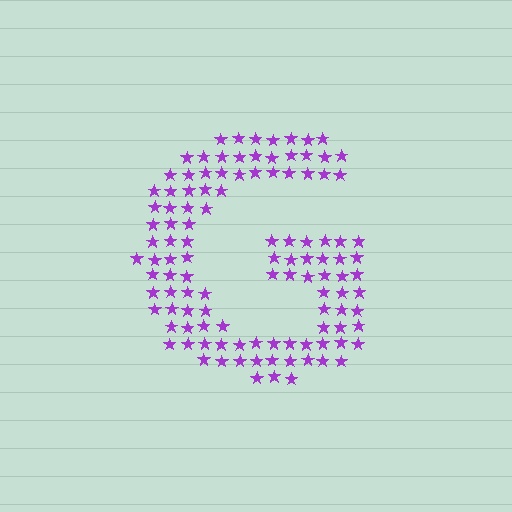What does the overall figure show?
The overall figure shows the letter G.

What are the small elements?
The small elements are stars.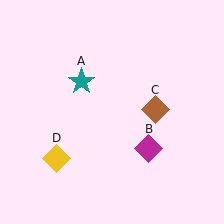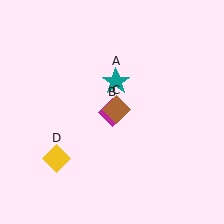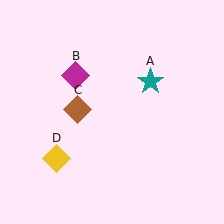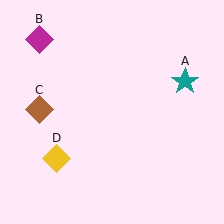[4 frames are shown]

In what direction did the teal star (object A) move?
The teal star (object A) moved right.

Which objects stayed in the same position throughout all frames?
Yellow diamond (object D) remained stationary.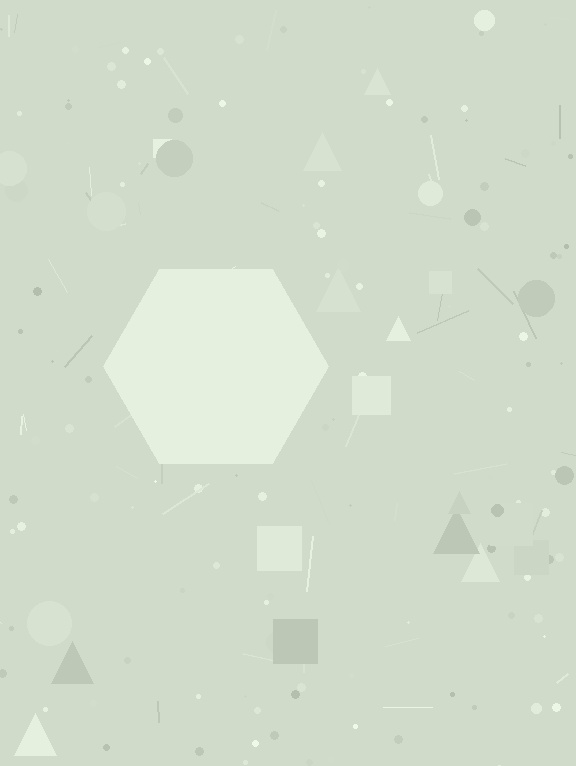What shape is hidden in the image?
A hexagon is hidden in the image.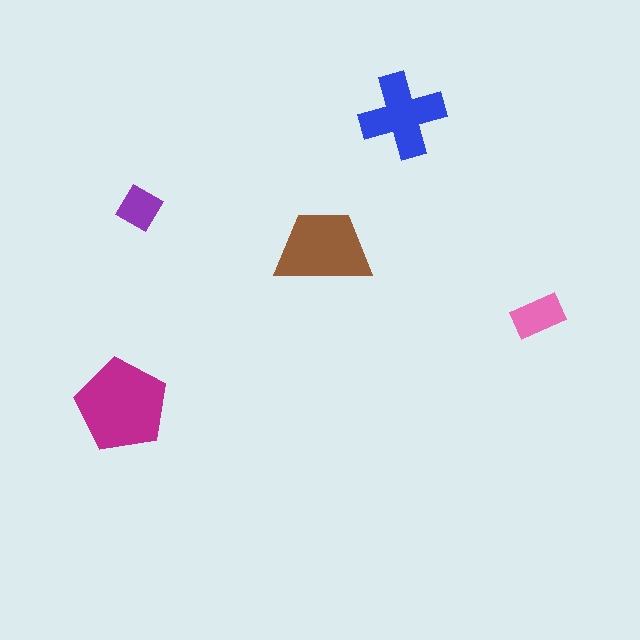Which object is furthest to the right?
The pink rectangle is rightmost.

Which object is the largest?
The magenta pentagon.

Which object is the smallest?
The purple diamond.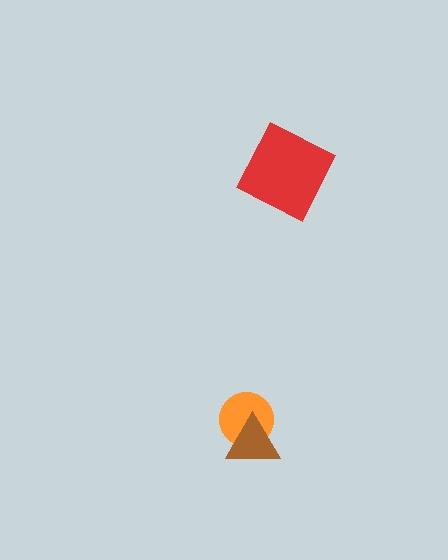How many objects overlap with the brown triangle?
1 object overlaps with the brown triangle.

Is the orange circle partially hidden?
Yes, it is partially covered by another shape.